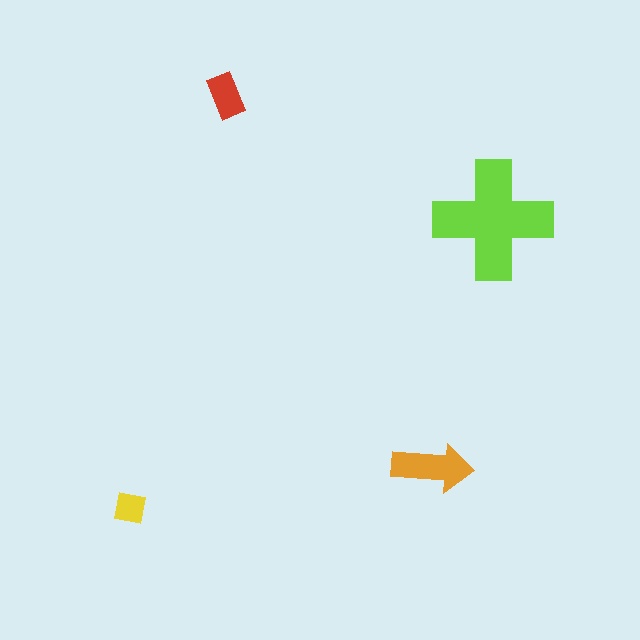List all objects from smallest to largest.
The yellow square, the red rectangle, the orange arrow, the lime cross.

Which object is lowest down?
The yellow square is bottommost.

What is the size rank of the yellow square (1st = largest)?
4th.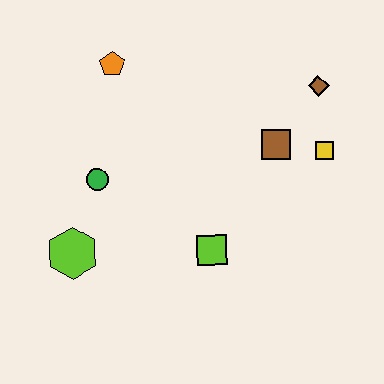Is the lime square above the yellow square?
No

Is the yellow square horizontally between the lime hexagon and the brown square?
No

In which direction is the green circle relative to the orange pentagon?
The green circle is below the orange pentagon.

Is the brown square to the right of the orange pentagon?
Yes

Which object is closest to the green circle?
The lime hexagon is closest to the green circle.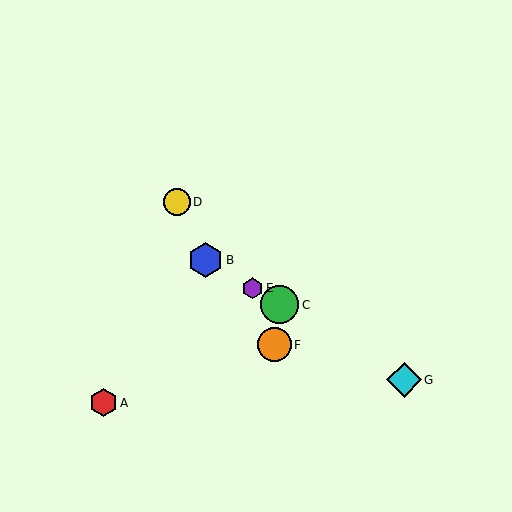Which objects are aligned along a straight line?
Objects B, C, E, G are aligned along a straight line.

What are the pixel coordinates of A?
Object A is at (103, 403).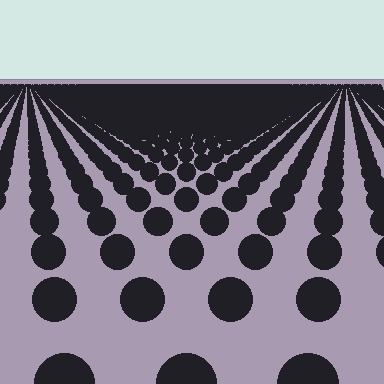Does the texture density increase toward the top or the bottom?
Density increases toward the top.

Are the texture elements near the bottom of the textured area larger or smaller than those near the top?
Larger. Near the bottom, elements are closer to the viewer and appear at a bigger on-screen size.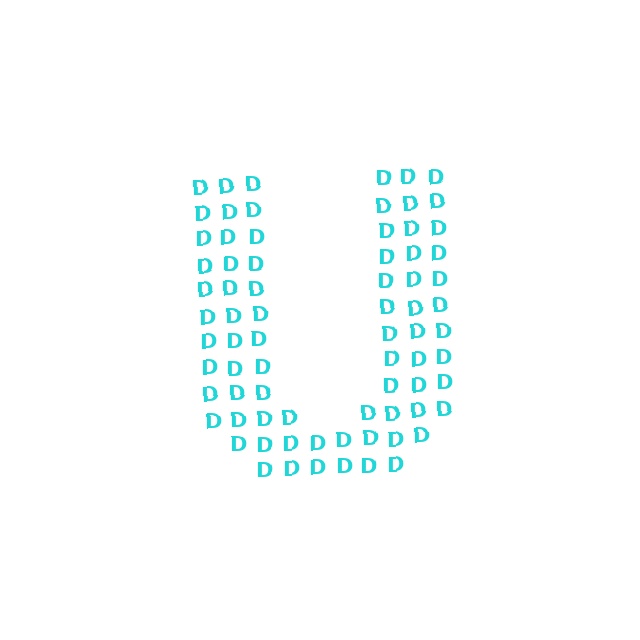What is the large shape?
The large shape is the letter U.